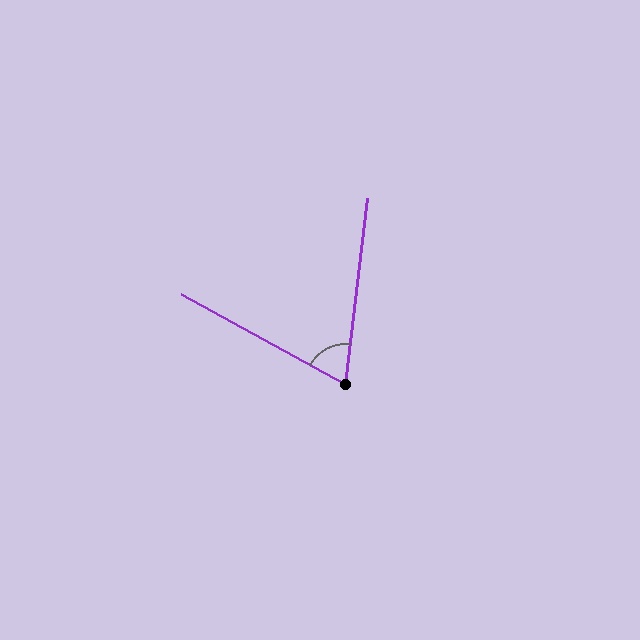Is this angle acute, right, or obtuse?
It is acute.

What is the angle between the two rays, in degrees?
Approximately 68 degrees.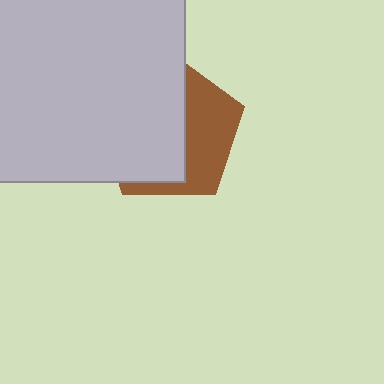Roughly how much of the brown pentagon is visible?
A small part of it is visible (roughly 40%).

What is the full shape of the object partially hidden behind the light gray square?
The partially hidden object is a brown pentagon.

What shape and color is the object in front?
The object in front is a light gray square.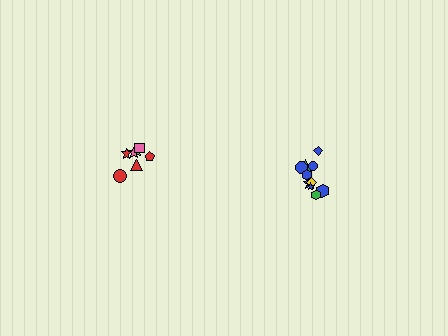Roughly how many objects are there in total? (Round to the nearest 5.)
Roughly 15 objects in total.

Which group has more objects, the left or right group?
The right group.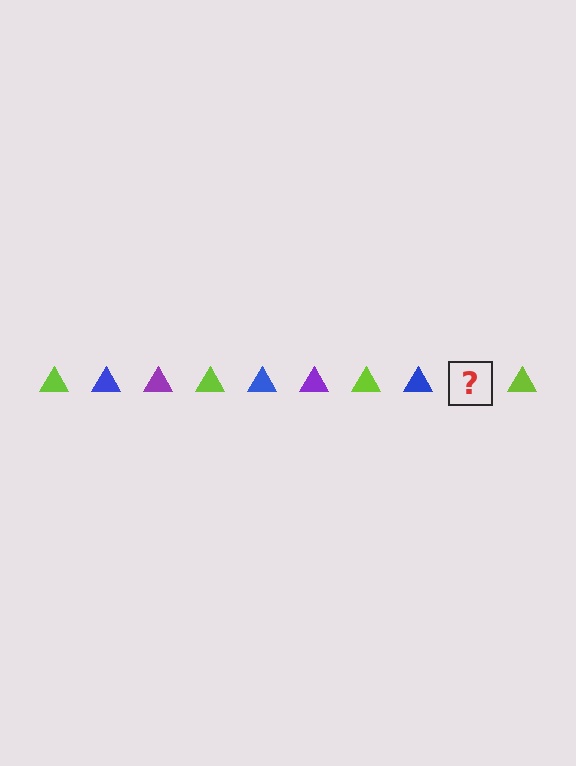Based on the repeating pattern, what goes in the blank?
The blank should be a purple triangle.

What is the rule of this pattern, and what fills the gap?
The rule is that the pattern cycles through lime, blue, purple triangles. The gap should be filled with a purple triangle.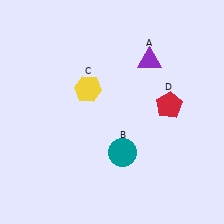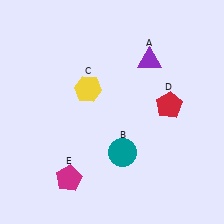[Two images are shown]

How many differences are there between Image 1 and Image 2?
There is 1 difference between the two images.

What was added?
A magenta pentagon (E) was added in Image 2.